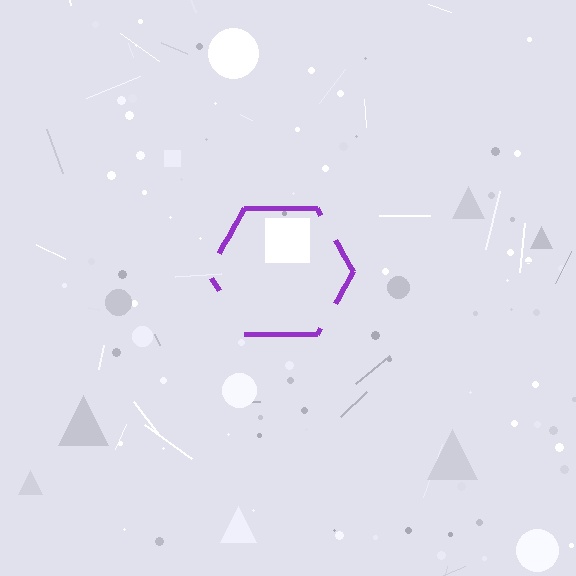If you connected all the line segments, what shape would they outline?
They would outline a hexagon.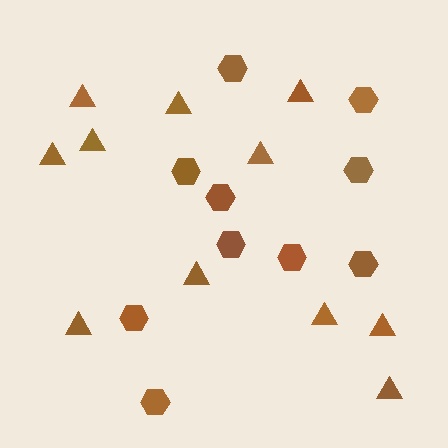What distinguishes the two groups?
There are 2 groups: one group of hexagons (10) and one group of triangles (11).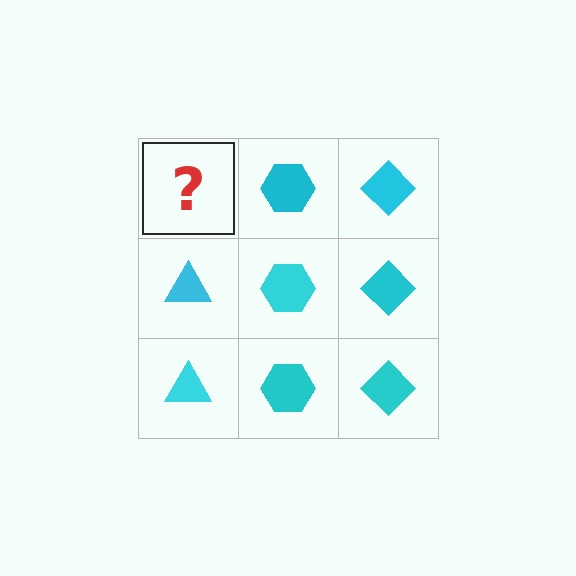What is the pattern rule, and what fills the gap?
The rule is that each column has a consistent shape. The gap should be filled with a cyan triangle.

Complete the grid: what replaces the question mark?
The question mark should be replaced with a cyan triangle.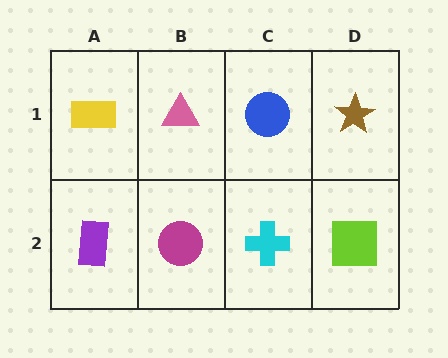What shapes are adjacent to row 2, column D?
A brown star (row 1, column D), a cyan cross (row 2, column C).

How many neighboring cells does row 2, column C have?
3.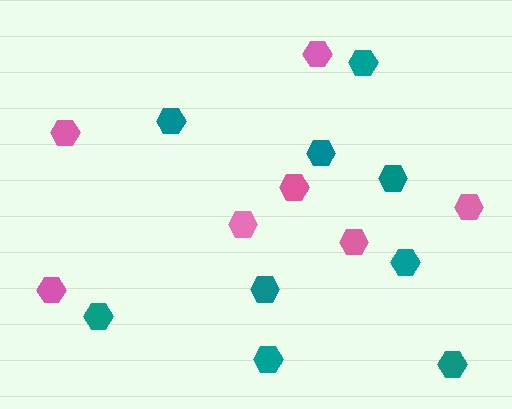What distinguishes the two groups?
There are 2 groups: one group of pink hexagons (7) and one group of teal hexagons (9).